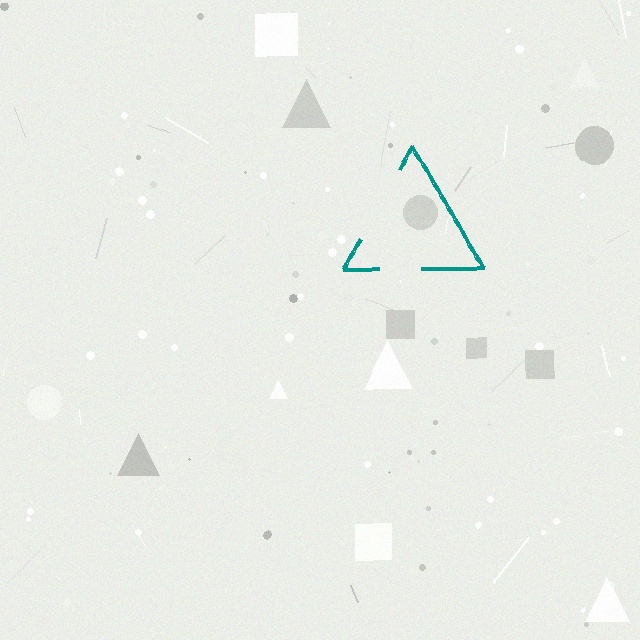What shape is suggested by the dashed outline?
The dashed outline suggests a triangle.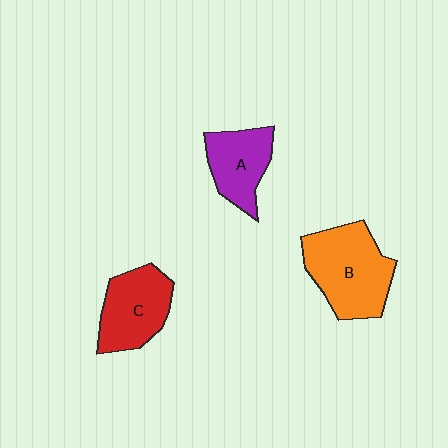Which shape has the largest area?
Shape B (orange).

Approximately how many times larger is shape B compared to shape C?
Approximately 1.3 times.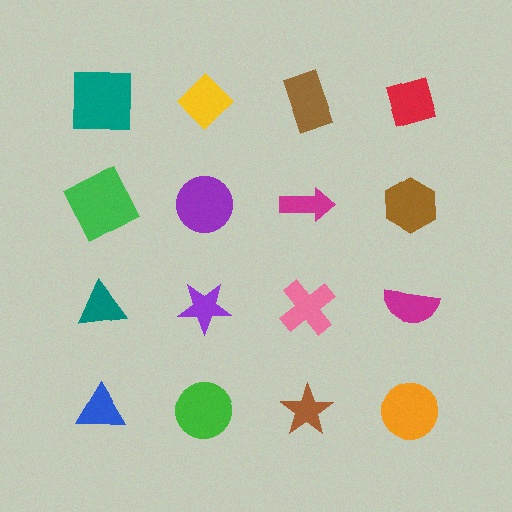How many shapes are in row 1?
4 shapes.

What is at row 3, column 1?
A teal triangle.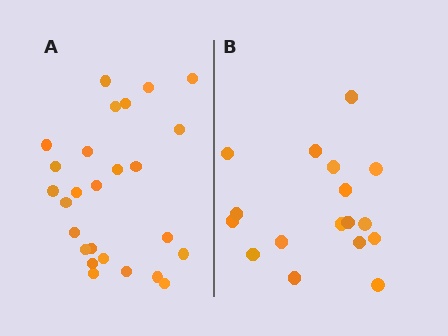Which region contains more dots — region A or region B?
Region A (the left region) has more dots.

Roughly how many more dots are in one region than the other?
Region A has roughly 8 or so more dots than region B.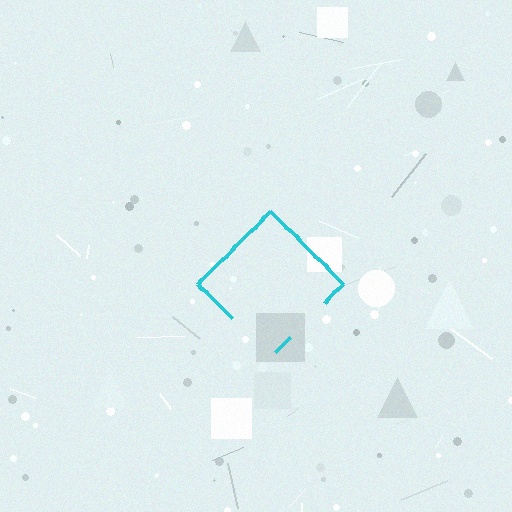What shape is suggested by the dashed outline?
The dashed outline suggests a diamond.